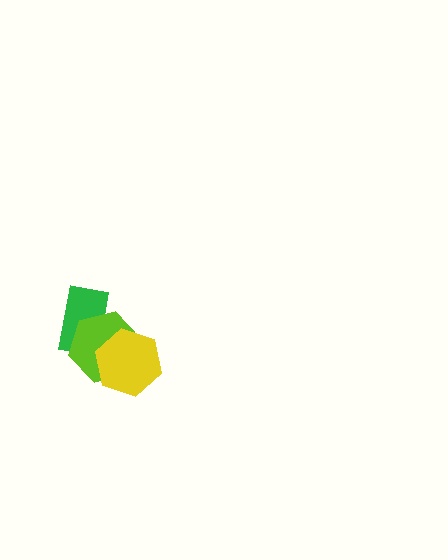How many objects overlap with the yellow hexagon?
1 object overlaps with the yellow hexagon.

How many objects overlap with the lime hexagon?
2 objects overlap with the lime hexagon.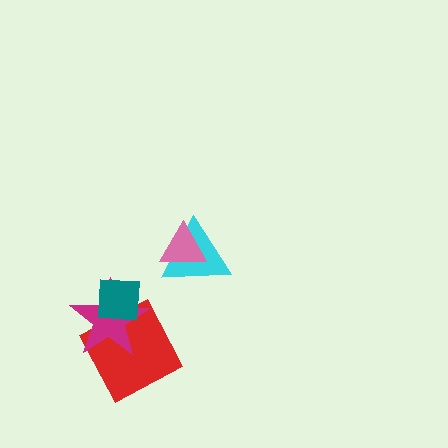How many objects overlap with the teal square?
2 objects overlap with the teal square.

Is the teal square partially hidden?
No, no other shape covers it.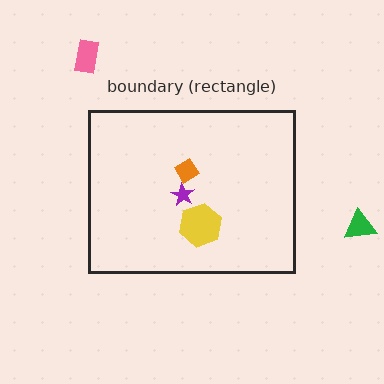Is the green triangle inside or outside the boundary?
Outside.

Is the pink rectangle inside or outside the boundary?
Outside.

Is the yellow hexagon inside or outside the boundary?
Inside.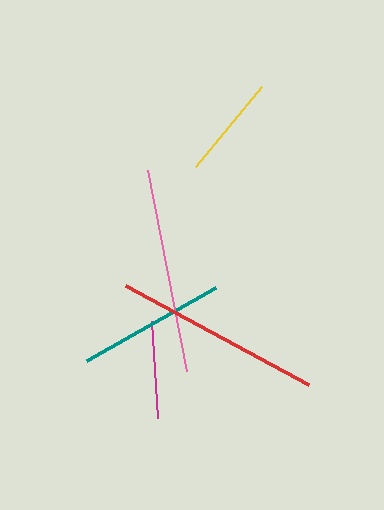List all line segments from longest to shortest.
From longest to shortest: red, pink, teal, yellow, magenta.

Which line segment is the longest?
The red line is the longest at approximately 208 pixels.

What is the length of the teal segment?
The teal segment is approximately 149 pixels long.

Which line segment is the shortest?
The magenta line is the shortest at approximately 97 pixels.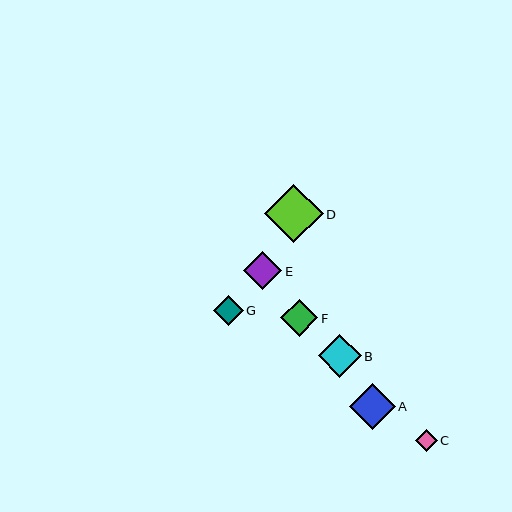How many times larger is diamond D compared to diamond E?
Diamond D is approximately 1.5 times the size of diamond E.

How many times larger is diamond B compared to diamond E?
Diamond B is approximately 1.1 times the size of diamond E.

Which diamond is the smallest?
Diamond C is the smallest with a size of approximately 21 pixels.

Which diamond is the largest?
Diamond D is the largest with a size of approximately 58 pixels.